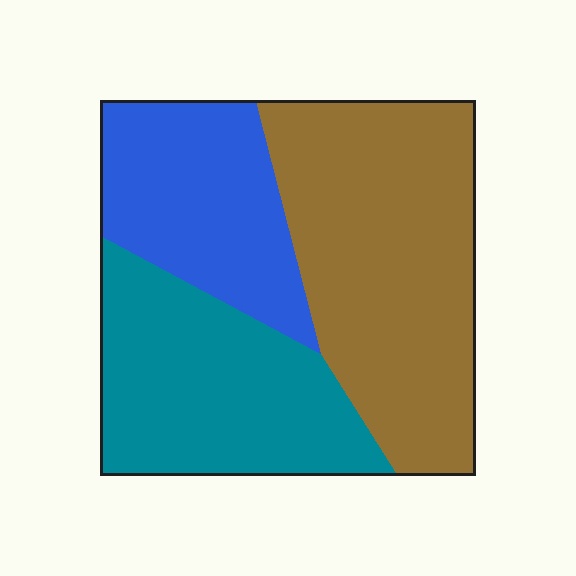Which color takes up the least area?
Blue, at roughly 25%.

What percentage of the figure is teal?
Teal takes up about one third (1/3) of the figure.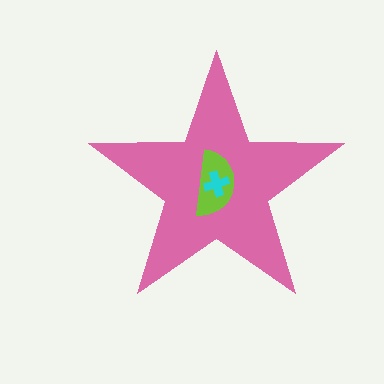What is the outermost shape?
The pink star.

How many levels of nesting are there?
3.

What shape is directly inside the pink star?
The lime semicircle.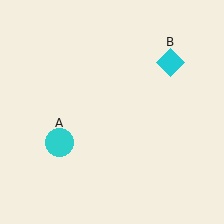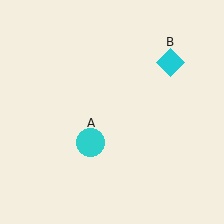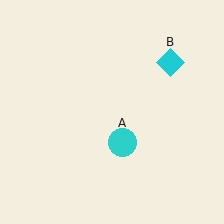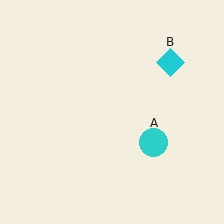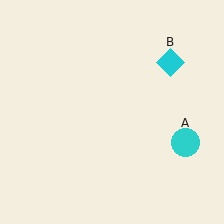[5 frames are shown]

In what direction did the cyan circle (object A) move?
The cyan circle (object A) moved right.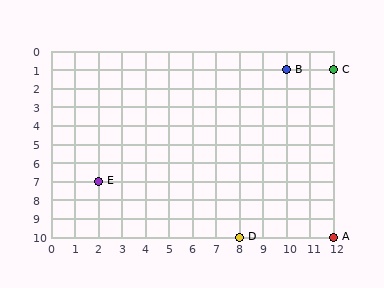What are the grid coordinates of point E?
Point E is at grid coordinates (2, 7).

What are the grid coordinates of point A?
Point A is at grid coordinates (12, 10).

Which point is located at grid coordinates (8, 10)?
Point D is at (8, 10).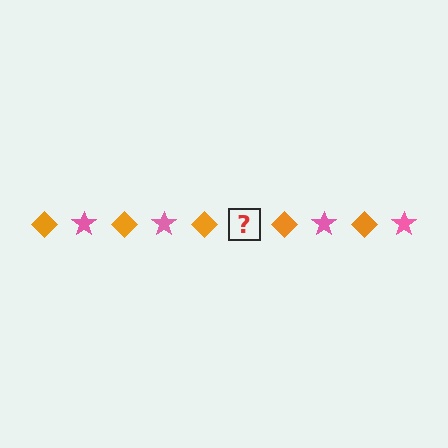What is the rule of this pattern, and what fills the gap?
The rule is that the pattern alternates between orange diamond and pink star. The gap should be filled with a pink star.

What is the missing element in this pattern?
The missing element is a pink star.